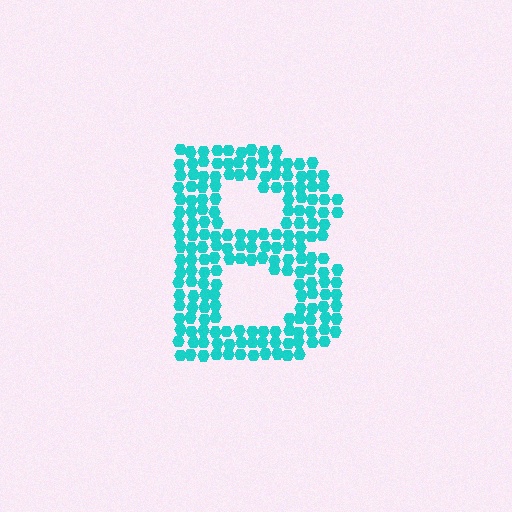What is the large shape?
The large shape is the letter B.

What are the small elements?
The small elements are hexagons.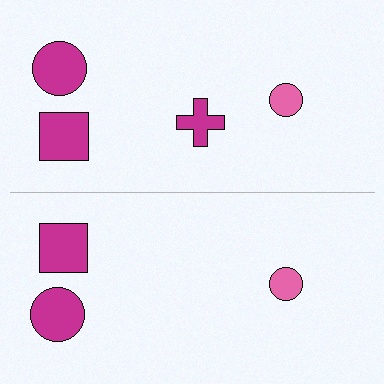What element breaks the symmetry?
A magenta cross is missing from the bottom side.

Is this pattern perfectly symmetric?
No, the pattern is not perfectly symmetric. A magenta cross is missing from the bottom side.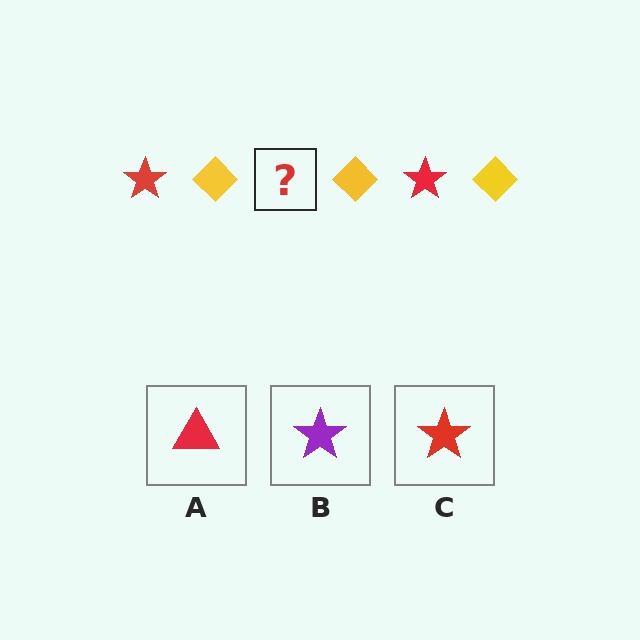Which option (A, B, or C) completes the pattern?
C.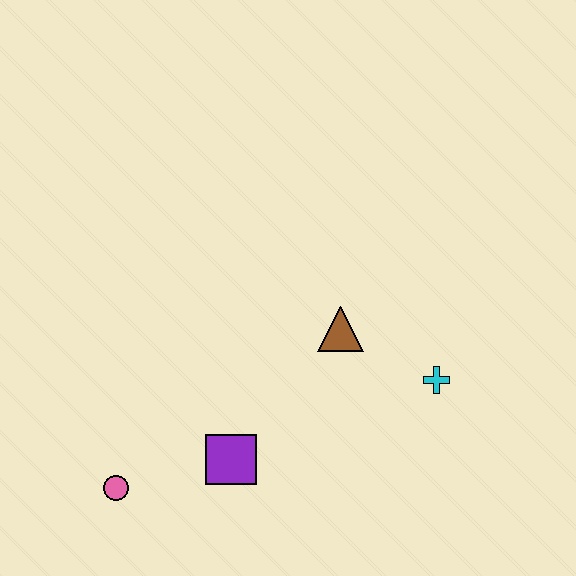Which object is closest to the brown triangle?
The cyan cross is closest to the brown triangle.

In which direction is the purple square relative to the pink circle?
The purple square is to the right of the pink circle.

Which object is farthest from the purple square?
The cyan cross is farthest from the purple square.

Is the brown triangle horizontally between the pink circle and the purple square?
No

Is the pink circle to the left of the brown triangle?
Yes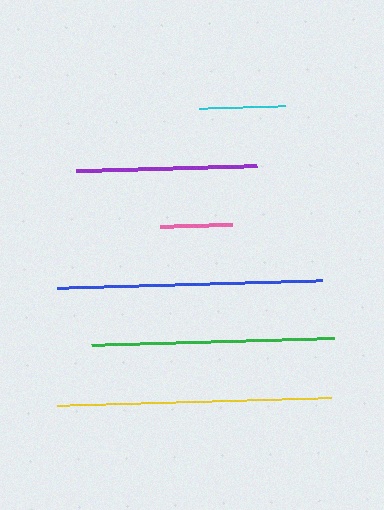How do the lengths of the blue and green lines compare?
The blue and green lines are approximately the same length.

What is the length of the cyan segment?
The cyan segment is approximately 86 pixels long.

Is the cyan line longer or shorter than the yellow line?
The yellow line is longer than the cyan line.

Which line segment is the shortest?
The pink line is the shortest at approximately 72 pixels.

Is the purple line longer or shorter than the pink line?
The purple line is longer than the pink line.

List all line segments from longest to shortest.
From longest to shortest: yellow, blue, green, purple, cyan, pink.